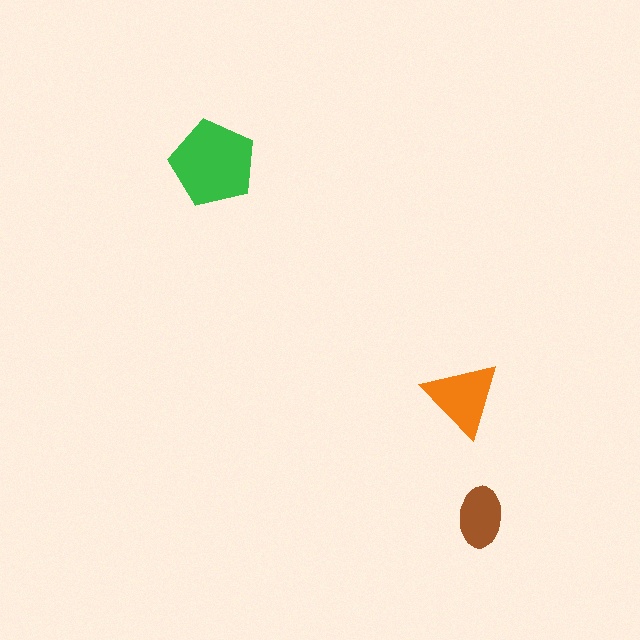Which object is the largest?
The green pentagon.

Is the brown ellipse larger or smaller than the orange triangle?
Smaller.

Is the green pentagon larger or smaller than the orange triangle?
Larger.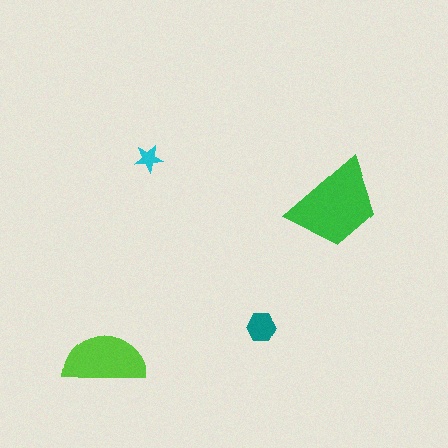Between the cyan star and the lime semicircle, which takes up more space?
The lime semicircle.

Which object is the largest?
The green trapezoid.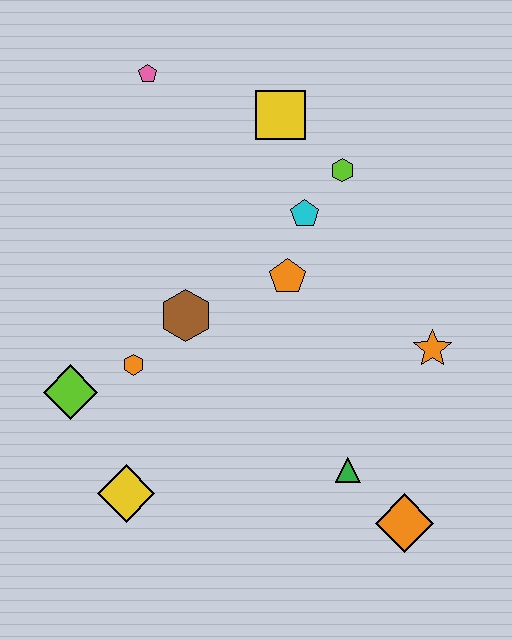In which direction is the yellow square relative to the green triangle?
The yellow square is above the green triangle.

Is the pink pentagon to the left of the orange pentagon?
Yes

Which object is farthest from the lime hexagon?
The yellow diamond is farthest from the lime hexagon.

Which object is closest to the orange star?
The green triangle is closest to the orange star.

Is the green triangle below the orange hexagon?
Yes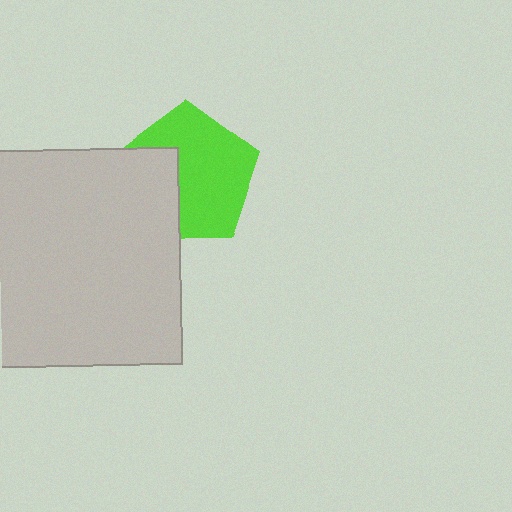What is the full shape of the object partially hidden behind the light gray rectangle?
The partially hidden object is a lime pentagon.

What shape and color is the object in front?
The object in front is a light gray rectangle.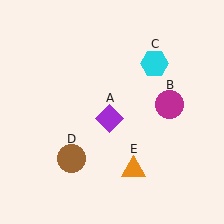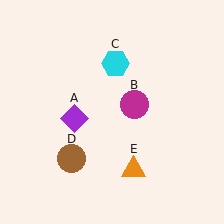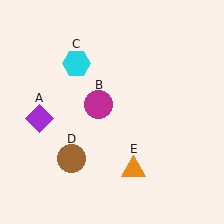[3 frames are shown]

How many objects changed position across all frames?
3 objects changed position: purple diamond (object A), magenta circle (object B), cyan hexagon (object C).